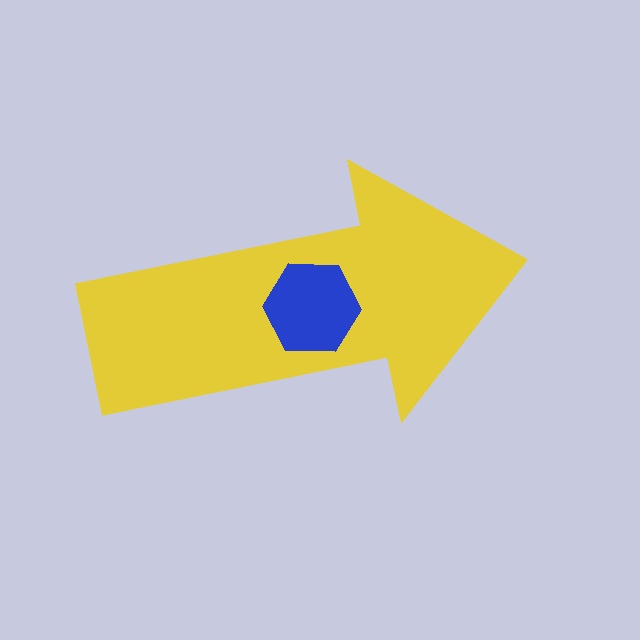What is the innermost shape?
The blue hexagon.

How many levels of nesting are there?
2.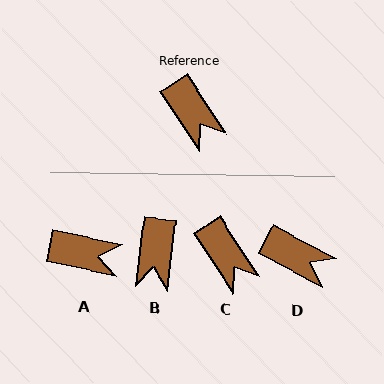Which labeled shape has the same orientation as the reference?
C.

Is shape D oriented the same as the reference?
No, it is off by about 29 degrees.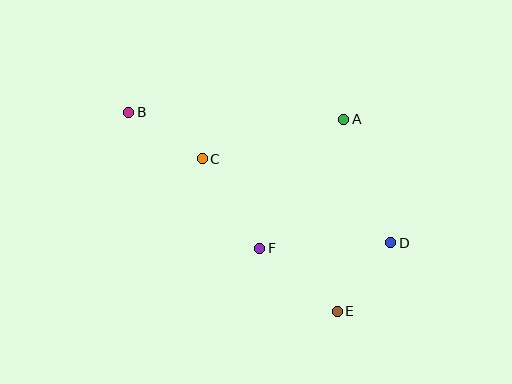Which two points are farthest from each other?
Points B and D are farthest from each other.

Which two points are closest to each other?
Points D and E are closest to each other.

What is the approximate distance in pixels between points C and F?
The distance between C and F is approximately 106 pixels.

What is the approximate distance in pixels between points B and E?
The distance between B and E is approximately 288 pixels.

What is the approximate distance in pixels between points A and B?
The distance between A and B is approximately 215 pixels.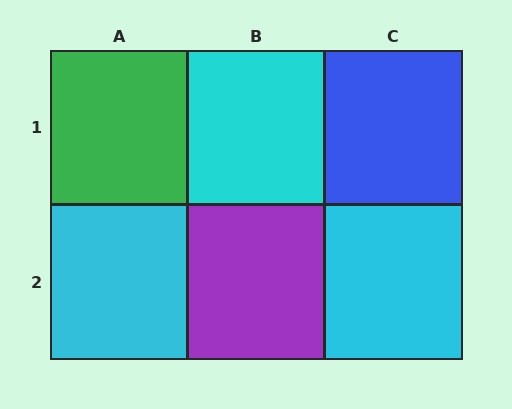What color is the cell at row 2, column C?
Cyan.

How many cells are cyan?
3 cells are cyan.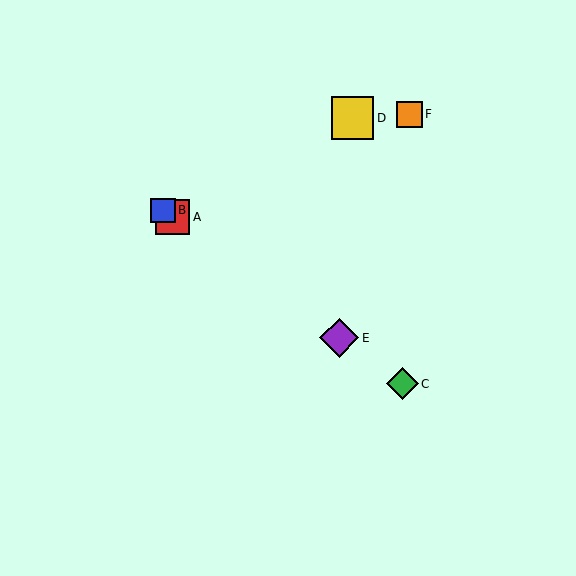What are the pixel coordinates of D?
Object D is at (352, 118).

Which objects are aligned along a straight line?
Objects A, B, C, E are aligned along a straight line.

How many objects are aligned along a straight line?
4 objects (A, B, C, E) are aligned along a straight line.